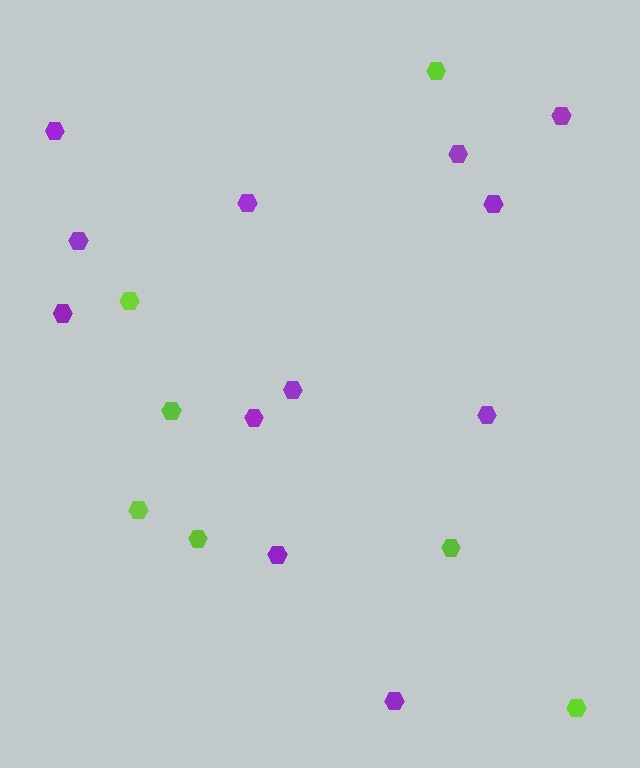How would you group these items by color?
There are 2 groups: one group of lime hexagons (7) and one group of purple hexagons (12).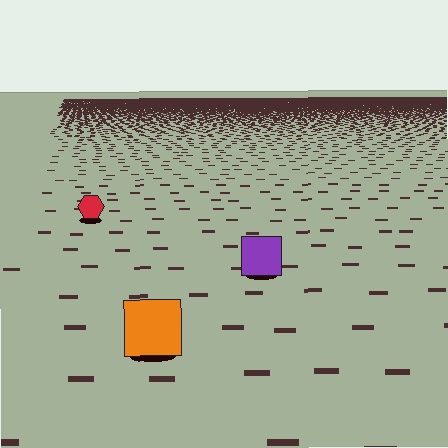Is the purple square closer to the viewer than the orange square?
No. The orange square is closer — you can tell from the texture gradient: the ground texture is coarser near it.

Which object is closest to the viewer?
The orange square is closest. The texture marks near it are larger and more spread out.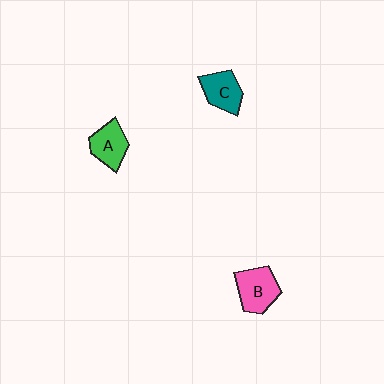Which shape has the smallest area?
Shape A (green).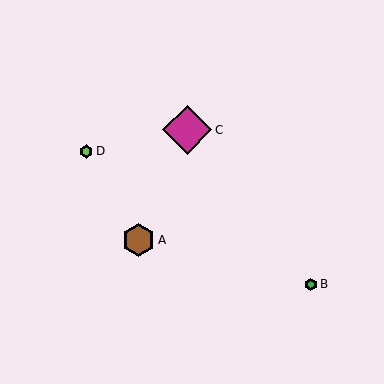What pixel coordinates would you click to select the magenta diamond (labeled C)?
Click at (187, 130) to select the magenta diamond C.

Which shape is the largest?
The magenta diamond (labeled C) is the largest.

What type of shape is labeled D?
Shape D is a lime hexagon.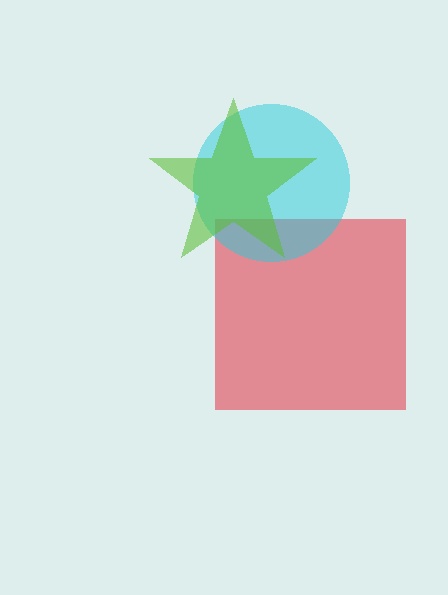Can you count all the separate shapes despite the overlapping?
Yes, there are 3 separate shapes.